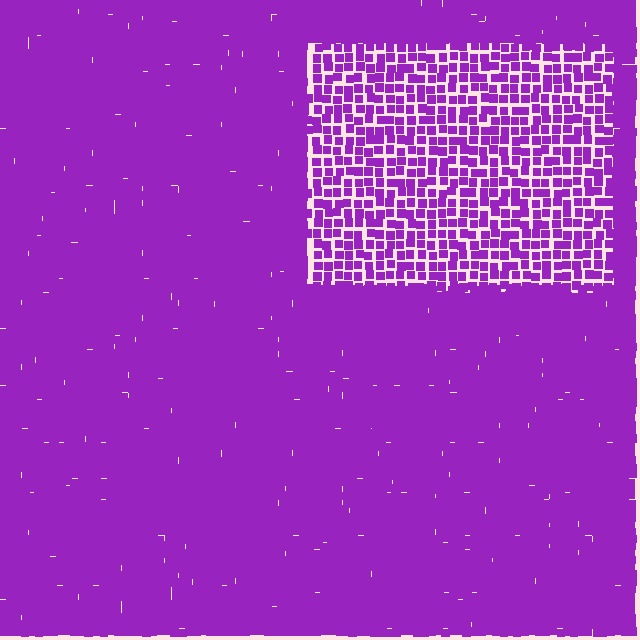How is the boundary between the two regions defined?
The boundary is defined by a change in element density (approximately 2.1x ratio). All elements are the same color, size, and shape.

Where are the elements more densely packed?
The elements are more densely packed outside the rectangle boundary.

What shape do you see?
I see a rectangle.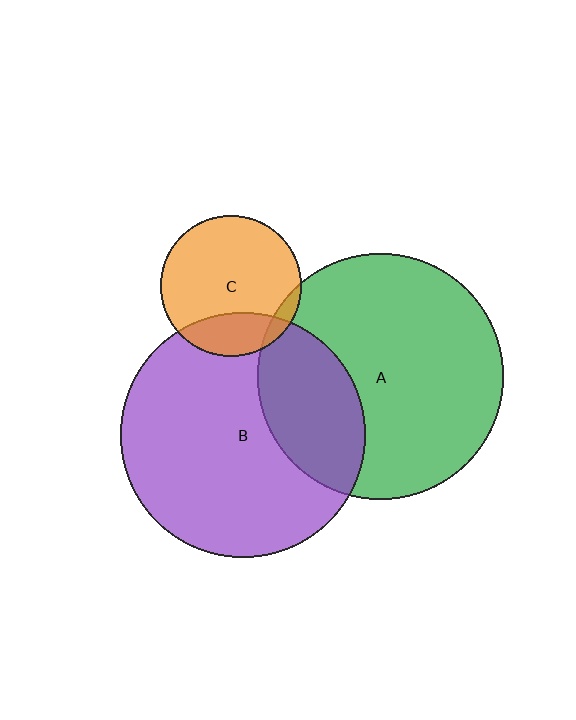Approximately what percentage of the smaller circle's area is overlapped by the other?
Approximately 5%.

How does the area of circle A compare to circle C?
Approximately 3.0 times.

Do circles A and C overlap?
Yes.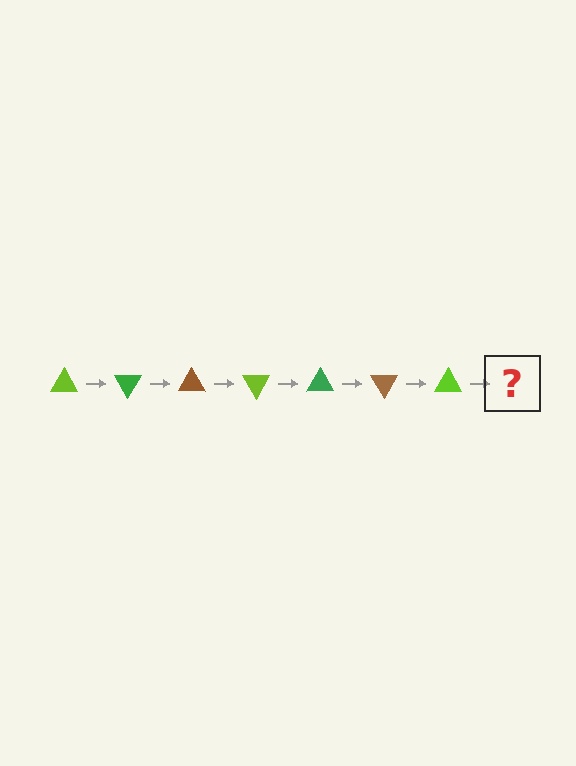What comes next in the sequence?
The next element should be a green triangle, rotated 420 degrees from the start.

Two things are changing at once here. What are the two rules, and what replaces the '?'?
The two rules are that it rotates 60 degrees each step and the color cycles through lime, green, and brown. The '?' should be a green triangle, rotated 420 degrees from the start.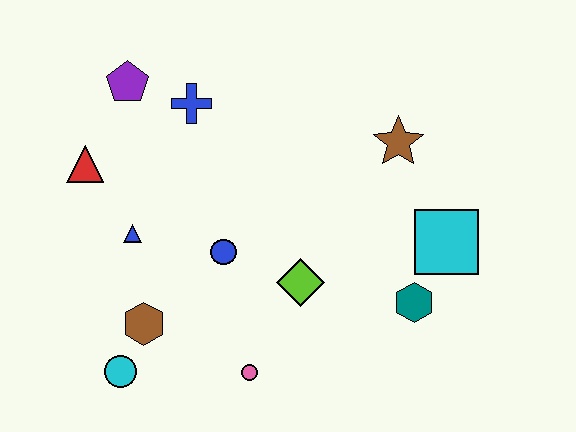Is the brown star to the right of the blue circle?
Yes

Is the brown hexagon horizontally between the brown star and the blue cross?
No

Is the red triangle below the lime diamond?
No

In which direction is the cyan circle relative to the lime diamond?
The cyan circle is to the left of the lime diamond.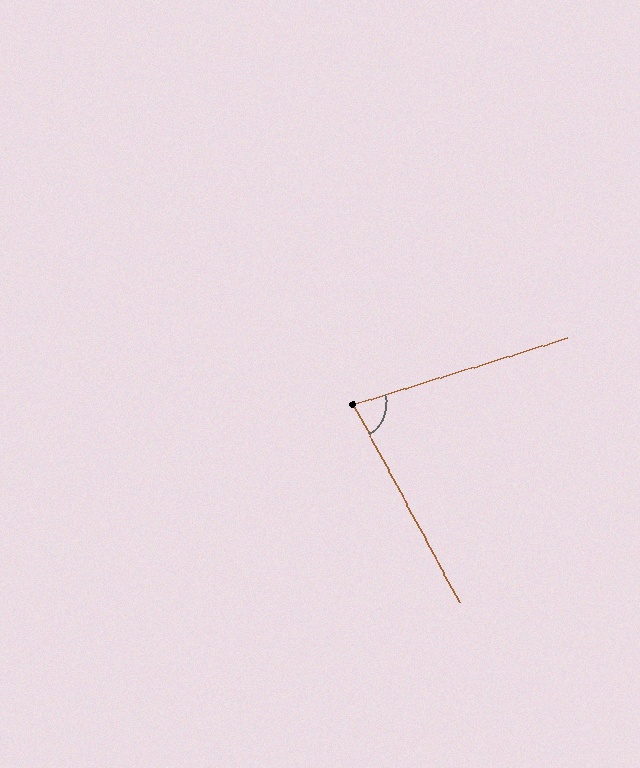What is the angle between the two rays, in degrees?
Approximately 79 degrees.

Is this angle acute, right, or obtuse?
It is acute.